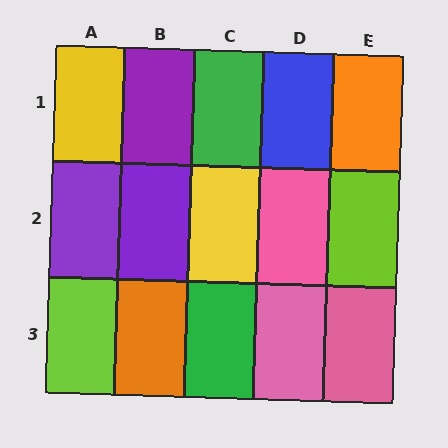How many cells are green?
2 cells are green.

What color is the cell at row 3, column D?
Pink.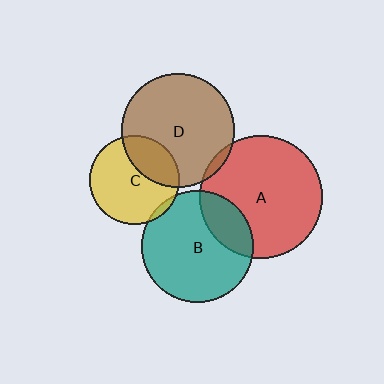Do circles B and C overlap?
Yes.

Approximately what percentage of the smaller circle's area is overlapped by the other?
Approximately 5%.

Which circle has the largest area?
Circle A (red).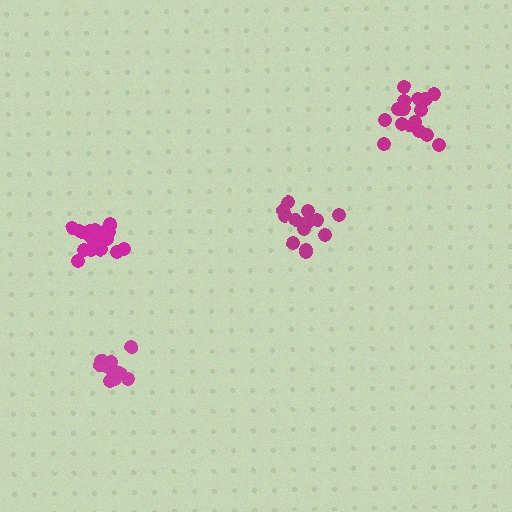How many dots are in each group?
Group 1: 14 dots, Group 2: 15 dots, Group 3: 19 dots, Group 4: 17 dots (65 total).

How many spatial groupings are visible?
There are 4 spatial groupings.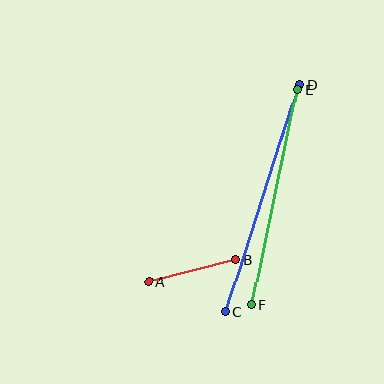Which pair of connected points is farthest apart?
Points C and D are farthest apart.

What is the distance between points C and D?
The distance is approximately 239 pixels.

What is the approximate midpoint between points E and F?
The midpoint is at approximately (274, 197) pixels.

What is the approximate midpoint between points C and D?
The midpoint is at approximately (262, 198) pixels.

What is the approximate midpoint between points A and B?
The midpoint is at approximately (192, 271) pixels.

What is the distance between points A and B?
The distance is approximately 89 pixels.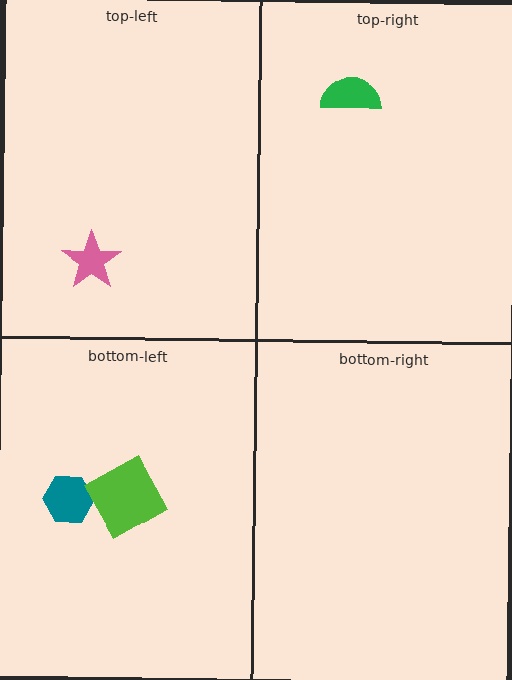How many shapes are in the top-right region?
1.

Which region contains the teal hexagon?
The bottom-left region.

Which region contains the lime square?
The bottom-left region.